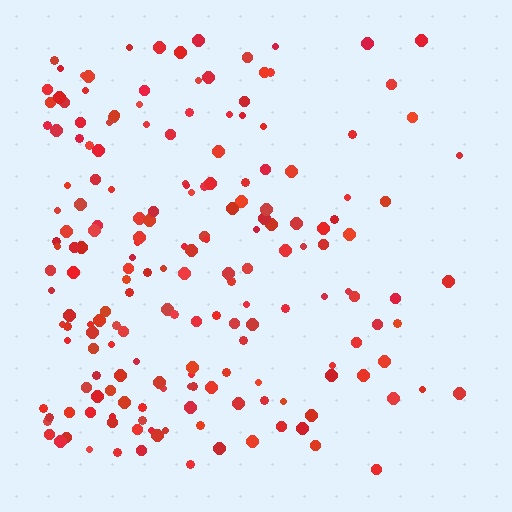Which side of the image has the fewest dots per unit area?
The right.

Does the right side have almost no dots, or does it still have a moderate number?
Still a moderate number, just noticeably fewer than the left.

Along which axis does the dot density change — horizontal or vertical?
Horizontal.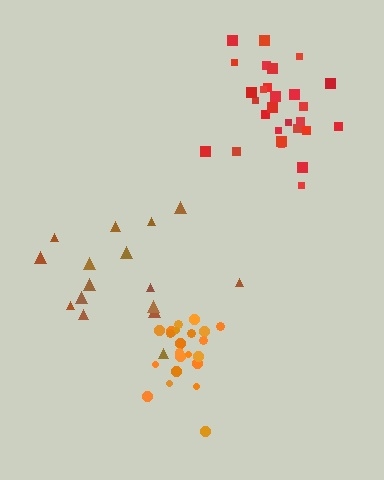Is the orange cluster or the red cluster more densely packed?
Orange.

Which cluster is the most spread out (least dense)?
Brown.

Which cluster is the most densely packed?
Orange.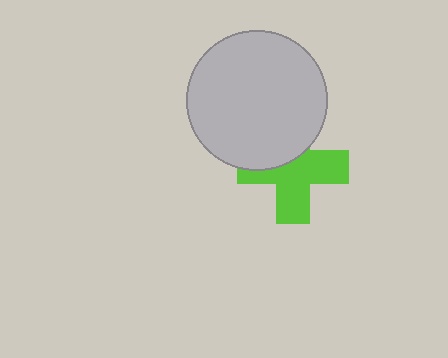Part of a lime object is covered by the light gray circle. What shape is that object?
It is a cross.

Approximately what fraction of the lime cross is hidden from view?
Roughly 38% of the lime cross is hidden behind the light gray circle.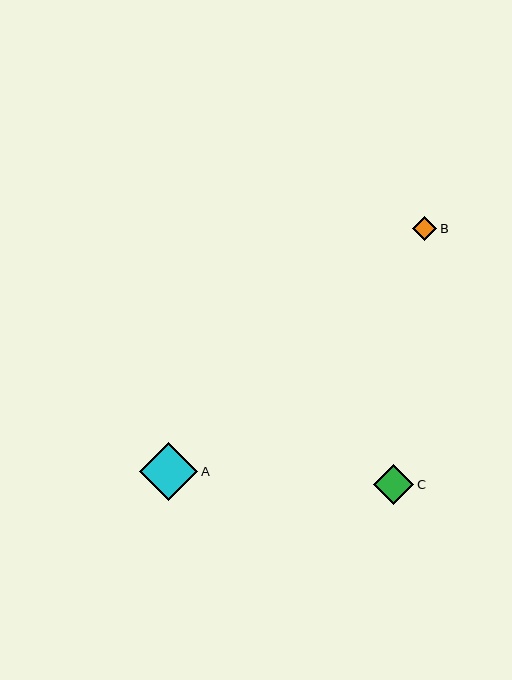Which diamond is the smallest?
Diamond B is the smallest with a size of approximately 24 pixels.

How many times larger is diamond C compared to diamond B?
Diamond C is approximately 1.7 times the size of diamond B.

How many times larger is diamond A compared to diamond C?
Diamond A is approximately 1.4 times the size of diamond C.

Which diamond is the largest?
Diamond A is the largest with a size of approximately 58 pixels.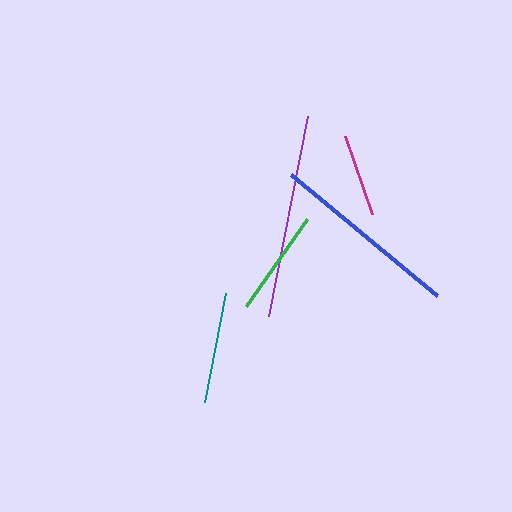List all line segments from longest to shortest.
From longest to shortest: purple, blue, teal, green, magenta.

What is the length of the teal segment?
The teal segment is approximately 110 pixels long.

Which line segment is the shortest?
The magenta line is the shortest at approximately 83 pixels.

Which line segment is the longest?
The purple line is the longest at approximately 204 pixels.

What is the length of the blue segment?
The blue segment is approximately 189 pixels long.